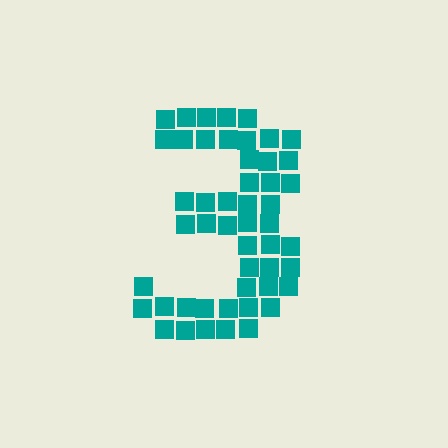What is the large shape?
The large shape is the digit 3.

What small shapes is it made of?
It is made of small squares.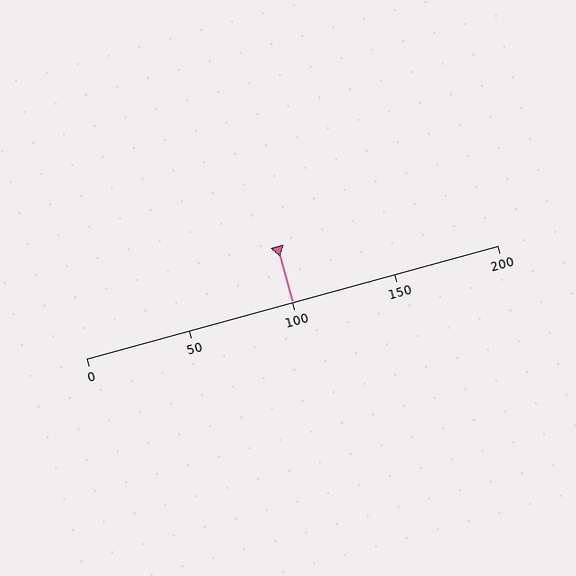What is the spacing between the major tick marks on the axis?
The major ticks are spaced 50 apart.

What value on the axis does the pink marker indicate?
The marker indicates approximately 100.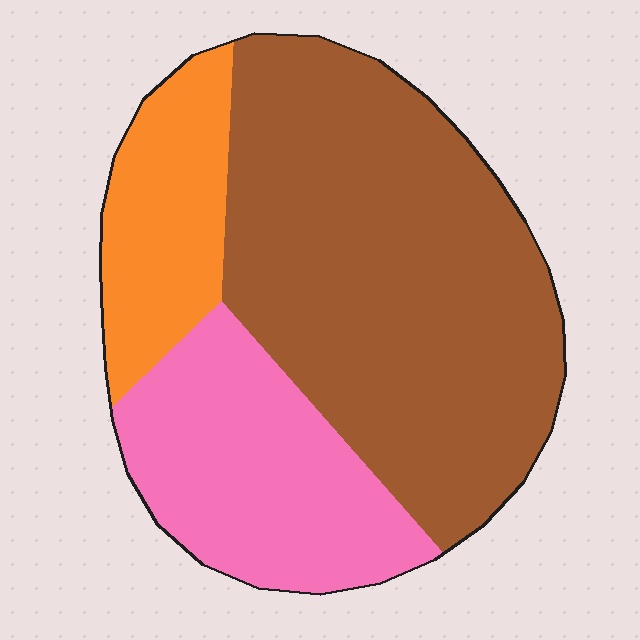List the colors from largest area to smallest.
From largest to smallest: brown, pink, orange.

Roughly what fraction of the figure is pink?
Pink takes up between a sixth and a third of the figure.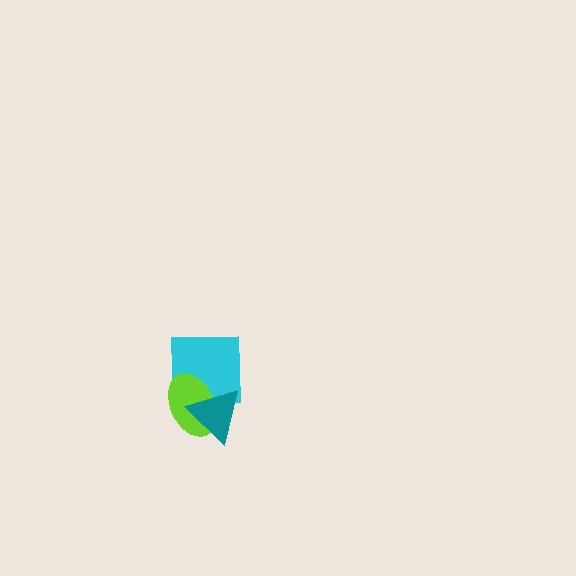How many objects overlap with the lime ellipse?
2 objects overlap with the lime ellipse.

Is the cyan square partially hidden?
Yes, it is partially covered by another shape.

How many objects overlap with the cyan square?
2 objects overlap with the cyan square.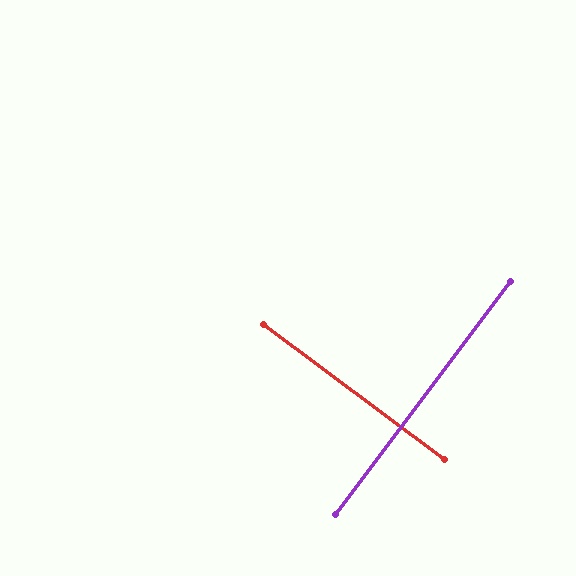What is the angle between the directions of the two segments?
Approximately 90 degrees.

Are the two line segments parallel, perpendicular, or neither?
Perpendicular — they meet at approximately 90°.